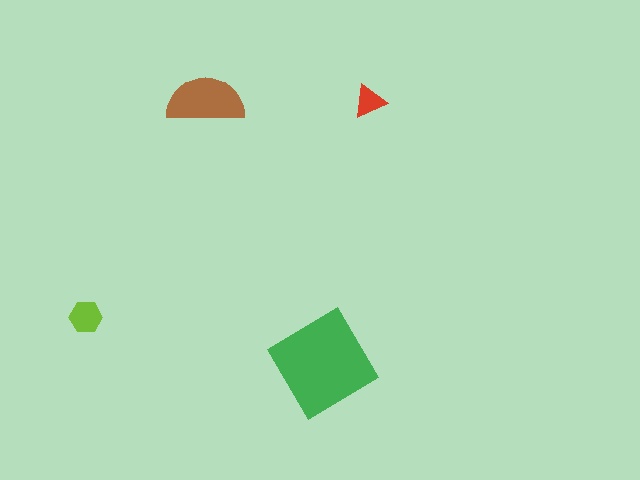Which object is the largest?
The green diamond.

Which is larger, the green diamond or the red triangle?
The green diamond.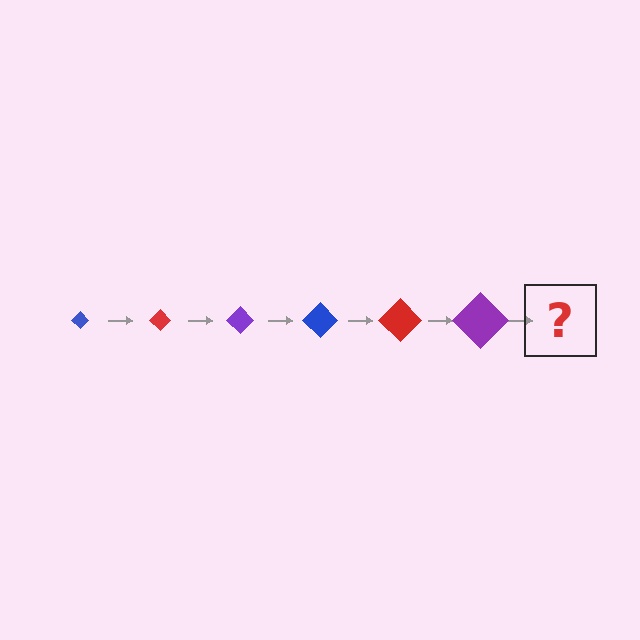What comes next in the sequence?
The next element should be a blue diamond, larger than the previous one.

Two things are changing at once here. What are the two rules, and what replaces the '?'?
The two rules are that the diamond grows larger each step and the color cycles through blue, red, and purple. The '?' should be a blue diamond, larger than the previous one.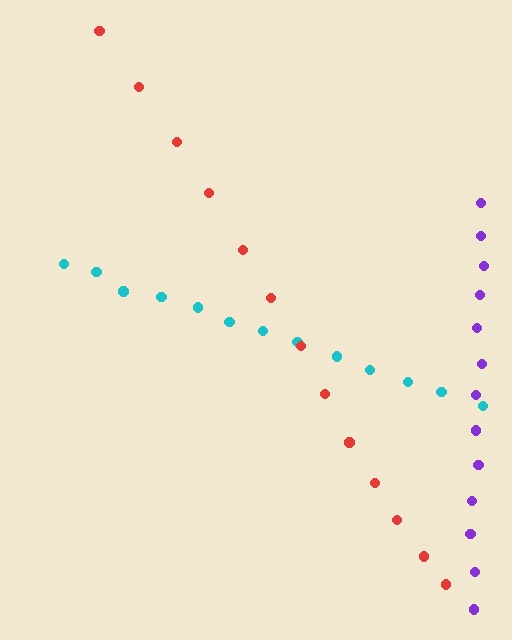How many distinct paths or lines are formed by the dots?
There are 3 distinct paths.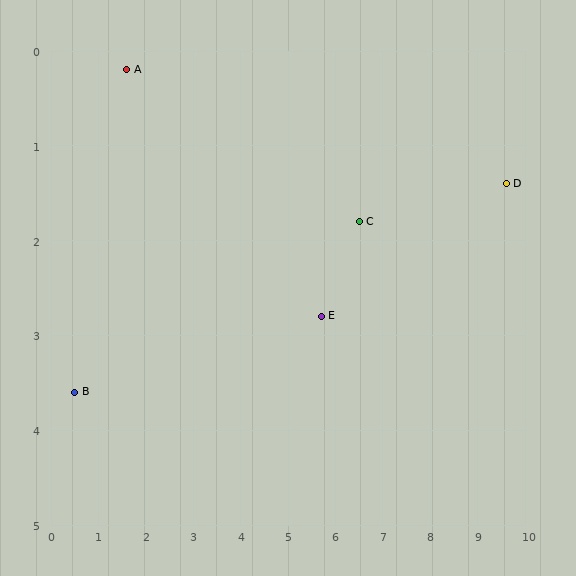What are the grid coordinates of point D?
Point D is at approximately (9.6, 1.4).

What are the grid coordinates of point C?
Point C is at approximately (6.5, 1.8).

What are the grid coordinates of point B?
Point B is at approximately (0.5, 3.6).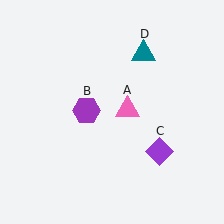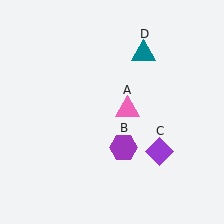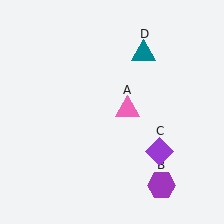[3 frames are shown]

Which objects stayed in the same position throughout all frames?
Pink triangle (object A) and purple diamond (object C) and teal triangle (object D) remained stationary.